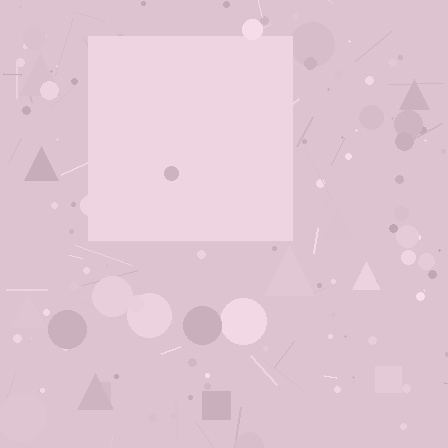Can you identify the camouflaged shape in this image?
The camouflaged shape is a square.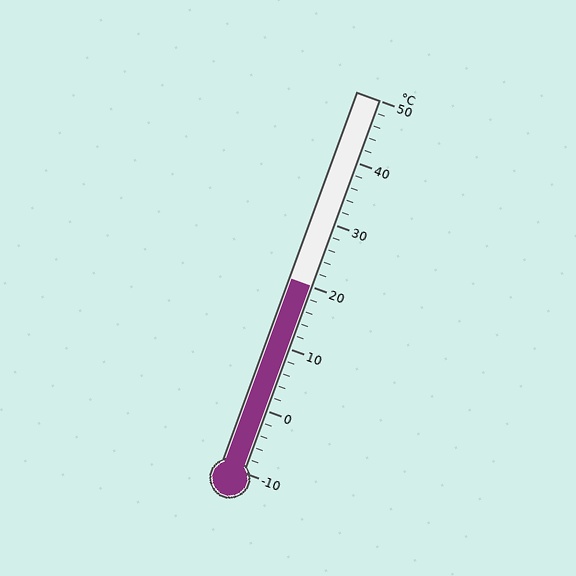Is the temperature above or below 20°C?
The temperature is at 20°C.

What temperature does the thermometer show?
The thermometer shows approximately 20°C.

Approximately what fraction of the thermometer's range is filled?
The thermometer is filled to approximately 50% of its range.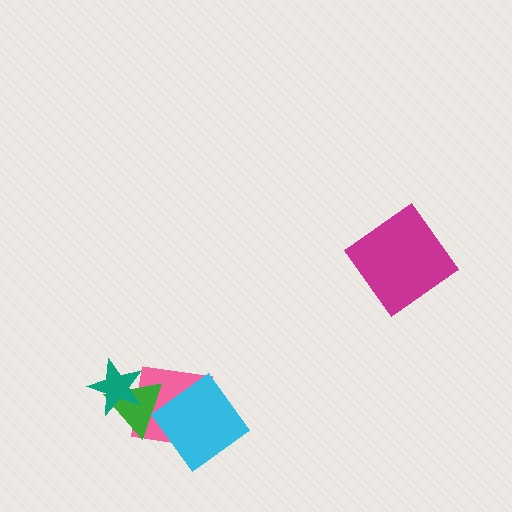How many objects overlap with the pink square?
3 objects overlap with the pink square.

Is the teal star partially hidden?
No, no other shape covers it.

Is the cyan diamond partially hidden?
Yes, it is partially covered by another shape.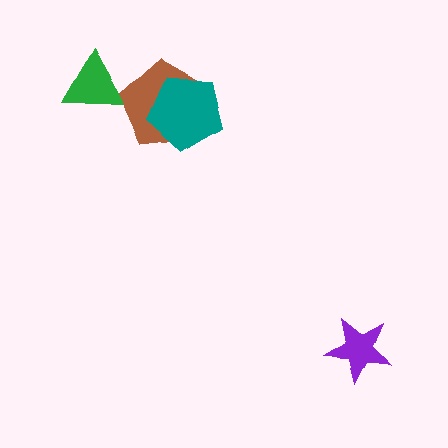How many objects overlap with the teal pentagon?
1 object overlaps with the teal pentagon.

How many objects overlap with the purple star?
0 objects overlap with the purple star.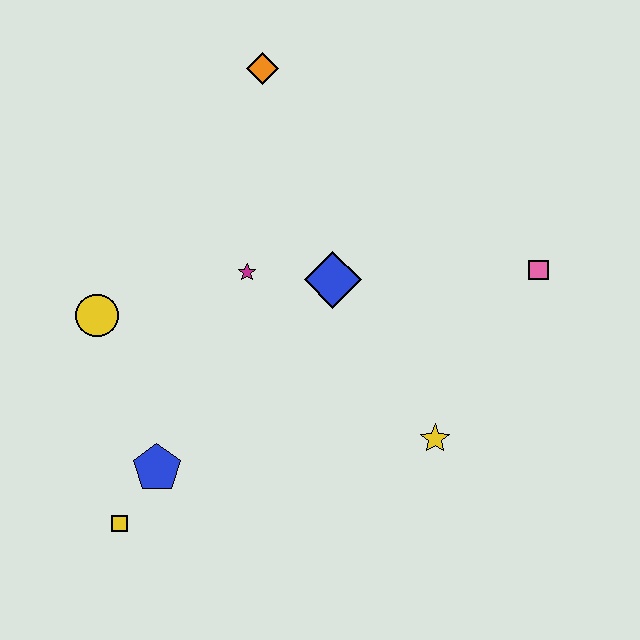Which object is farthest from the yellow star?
The orange diamond is farthest from the yellow star.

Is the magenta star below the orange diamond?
Yes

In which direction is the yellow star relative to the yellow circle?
The yellow star is to the right of the yellow circle.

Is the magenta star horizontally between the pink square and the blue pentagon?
Yes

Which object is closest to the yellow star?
The blue diamond is closest to the yellow star.